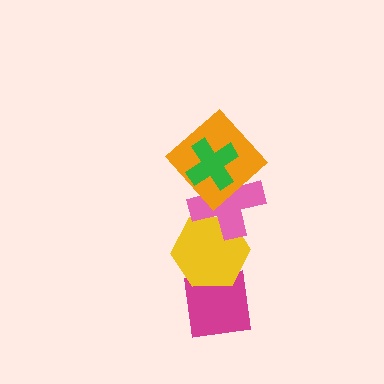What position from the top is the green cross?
The green cross is 1st from the top.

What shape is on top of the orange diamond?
The green cross is on top of the orange diamond.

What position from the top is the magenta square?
The magenta square is 5th from the top.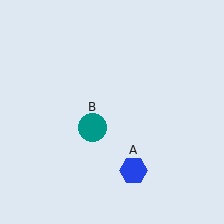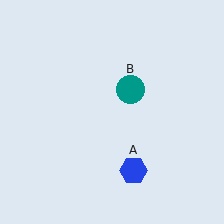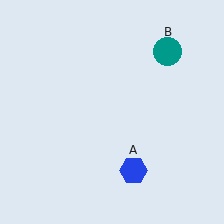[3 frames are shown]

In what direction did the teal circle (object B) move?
The teal circle (object B) moved up and to the right.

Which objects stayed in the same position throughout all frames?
Blue hexagon (object A) remained stationary.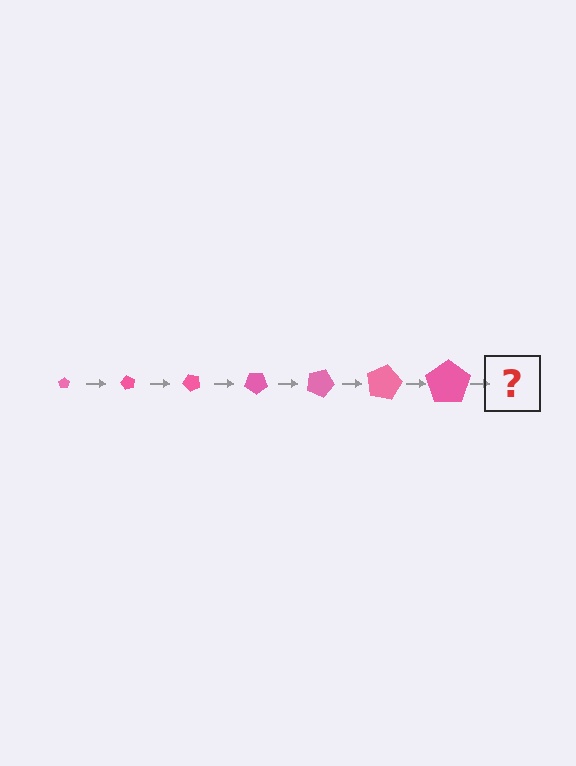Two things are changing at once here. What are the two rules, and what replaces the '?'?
The two rules are that the pentagon grows larger each step and it rotates 60 degrees each step. The '?' should be a pentagon, larger than the previous one and rotated 420 degrees from the start.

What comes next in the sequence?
The next element should be a pentagon, larger than the previous one and rotated 420 degrees from the start.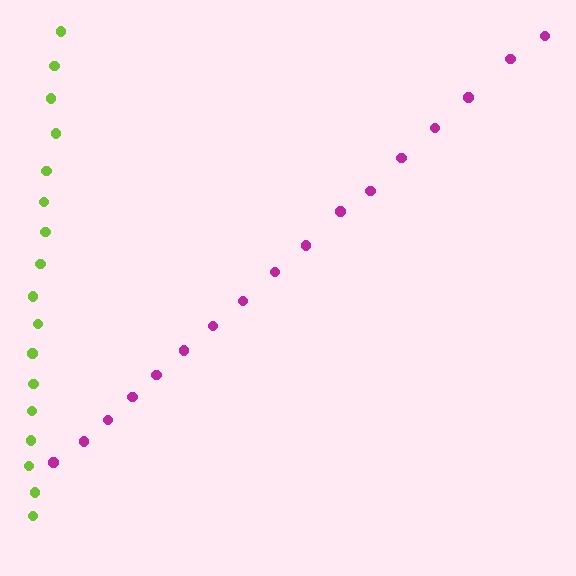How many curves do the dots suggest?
There are 2 distinct paths.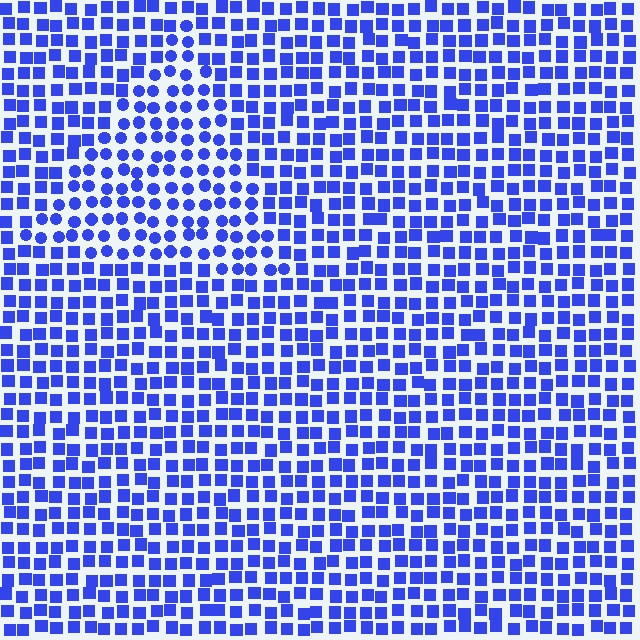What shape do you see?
I see a triangle.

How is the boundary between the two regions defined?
The boundary is defined by a change in element shape: circles inside vs. squares outside. All elements share the same color and spacing.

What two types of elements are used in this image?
The image uses circles inside the triangle region and squares outside it.